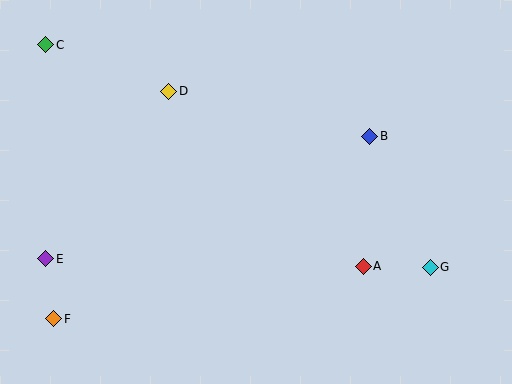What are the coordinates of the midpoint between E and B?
The midpoint between E and B is at (208, 198).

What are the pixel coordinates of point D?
Point D is at (169, 91).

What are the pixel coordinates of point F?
Point F is at (54, 319).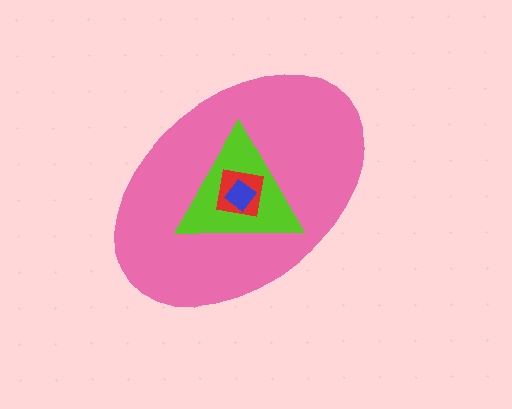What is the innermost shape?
The blue diamond.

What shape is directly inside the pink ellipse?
The lime triangle.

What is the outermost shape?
The pink ellipse.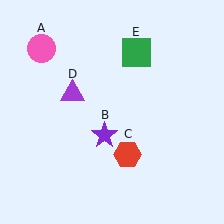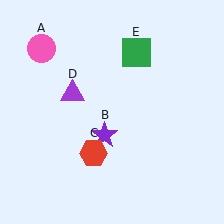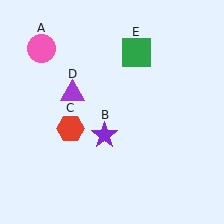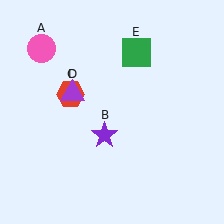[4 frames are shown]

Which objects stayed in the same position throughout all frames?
Pink circle (object A) and purple star (object B) and purple triangle (object D) and green square (object E) remained stationary.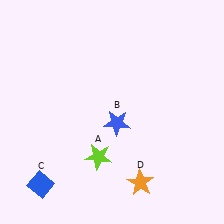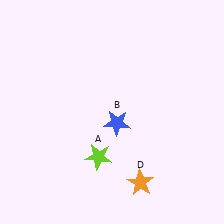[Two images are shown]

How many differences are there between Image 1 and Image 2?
There is 1 difference between the two images.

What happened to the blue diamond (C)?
The blue diamond (C) was removed in Image 2. It was in the bottom-left area of Image 1.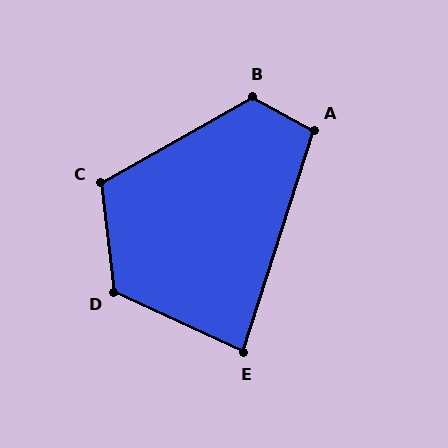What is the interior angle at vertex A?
Approximately 101 degrees (obtuse).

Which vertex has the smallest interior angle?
E, at approximately 83 degrees.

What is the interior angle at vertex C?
Approximately 113 degrees (obtuse).